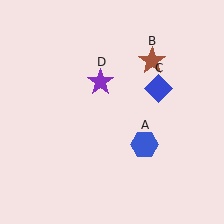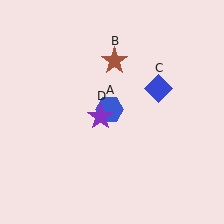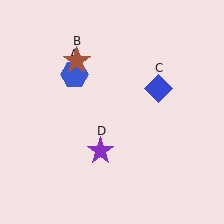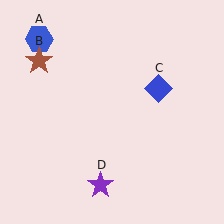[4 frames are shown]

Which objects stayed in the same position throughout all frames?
Blue diamond (object C) remained stationary.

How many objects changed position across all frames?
3 objects changed position: blue hexagon (object A), brown star (object B), purple star (object D).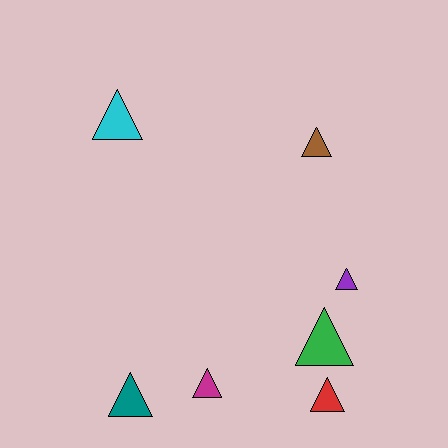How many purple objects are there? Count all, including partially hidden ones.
There is 1 purple object.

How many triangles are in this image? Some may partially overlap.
There are 7 triangles.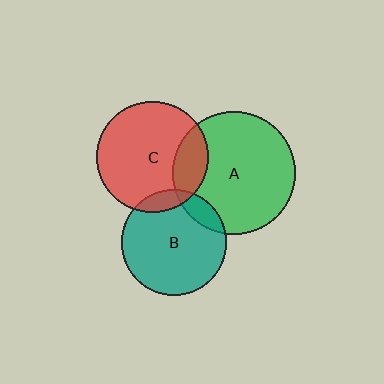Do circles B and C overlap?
Yes.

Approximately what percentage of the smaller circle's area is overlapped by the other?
Approximately 10%.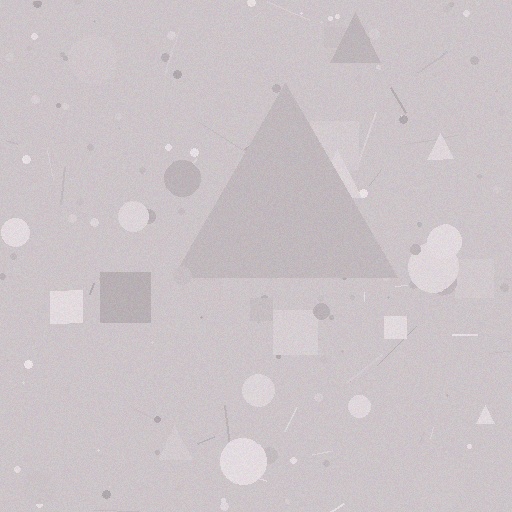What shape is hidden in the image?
A triangle is hidden in the image.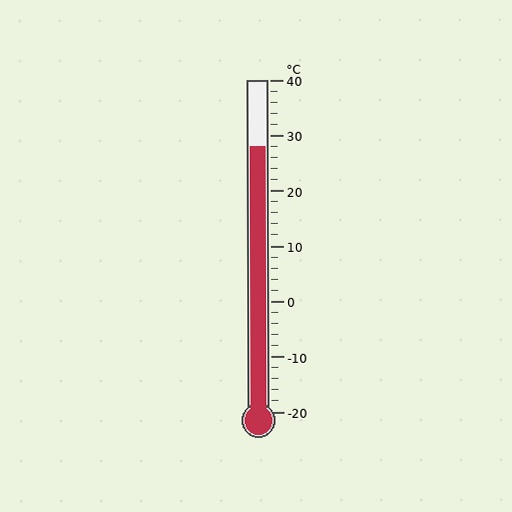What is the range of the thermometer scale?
The thermometer scale ranges from -20°C to 40°C.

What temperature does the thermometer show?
The thermometer shows approximately 28°C.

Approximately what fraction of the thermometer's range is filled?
The thermometer is filled to approximately 80% of its range.